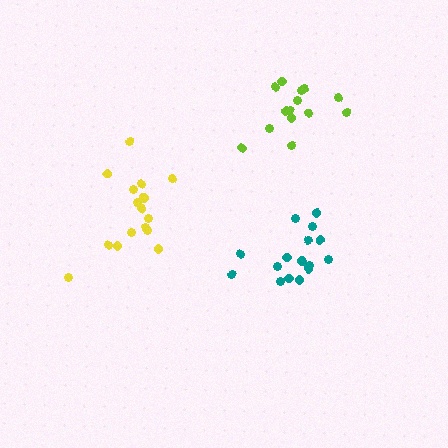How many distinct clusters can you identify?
There are 3 distinct clusters.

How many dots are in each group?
Group 1: 14 dots, Group 2: 17 dots, Group 3: 16 dots (47 total).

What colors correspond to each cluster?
The clusters are colored: lime, teal, yellow.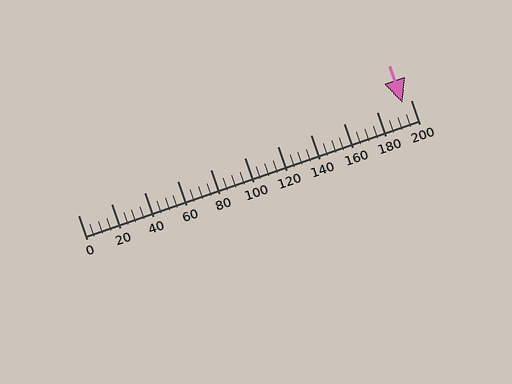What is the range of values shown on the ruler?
The ruler shows values from 0 to 200.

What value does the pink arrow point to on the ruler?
The pink arrow points to approximately 195.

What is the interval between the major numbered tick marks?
The major tick marks are spaced 20 units apart.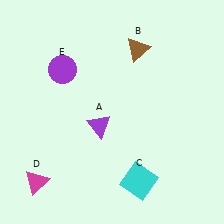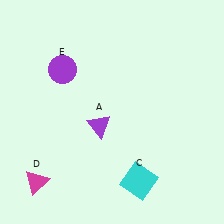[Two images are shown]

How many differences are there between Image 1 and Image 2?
There is 1 difference between the two images.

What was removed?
The brown triangle (B) was removed in Image 2.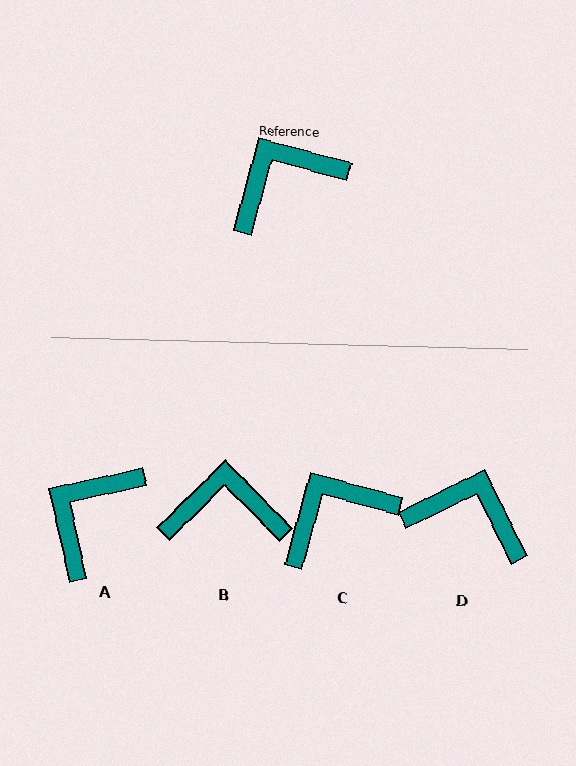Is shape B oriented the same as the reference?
No, it is off by about 30 degrees.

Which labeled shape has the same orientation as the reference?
C.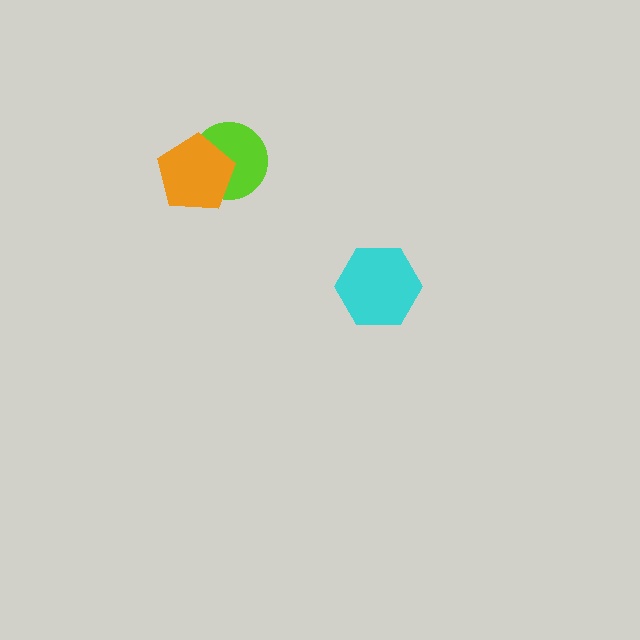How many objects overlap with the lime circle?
1 object overlaps with the lime circle.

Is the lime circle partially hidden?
Yes, it is partially covered by another shape.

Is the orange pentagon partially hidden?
No, no other shape covers it.